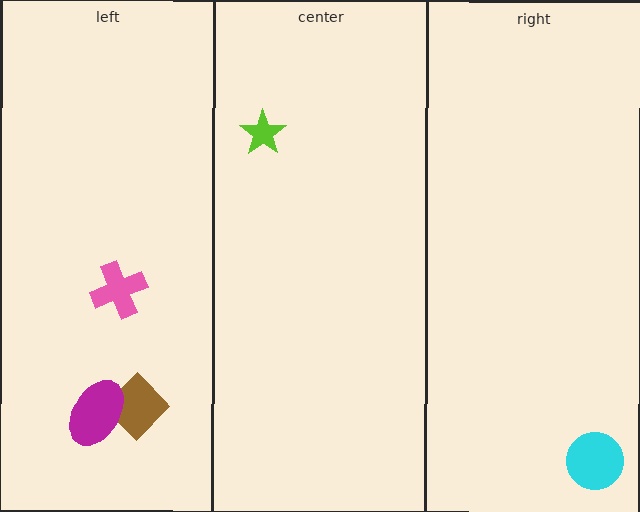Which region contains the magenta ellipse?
The left region.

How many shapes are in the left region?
3.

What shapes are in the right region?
The cyan circle.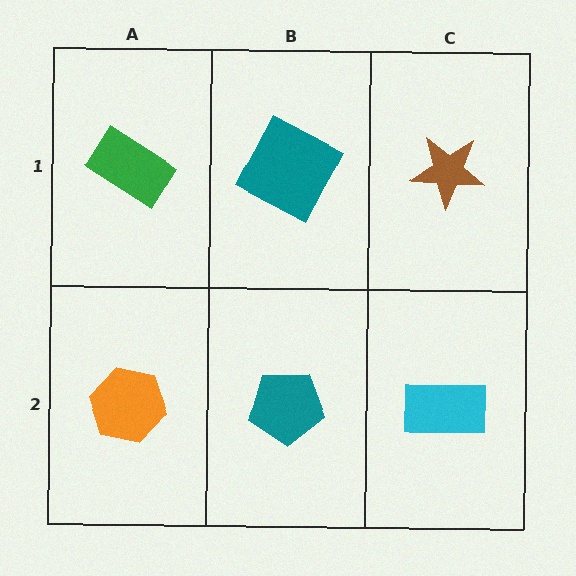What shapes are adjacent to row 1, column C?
A cyan rectangle (row 2, column C), a teal square (row 1, column B).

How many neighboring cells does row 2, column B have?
3.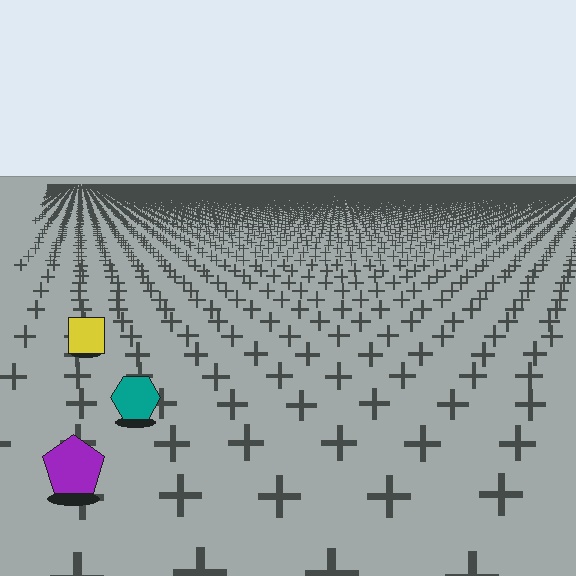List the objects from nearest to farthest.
From nearest to farthest: the purple pentagon, the teal hexagon, the yellow square.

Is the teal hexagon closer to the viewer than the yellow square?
Yes. The teal hexagon is closer — you can tell from the texture gradient: the ground texture is coarser near it.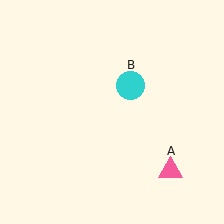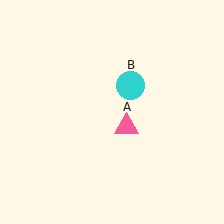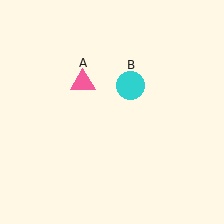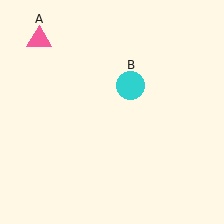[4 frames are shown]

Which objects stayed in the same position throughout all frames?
Cyan circle (object B) remained stationary.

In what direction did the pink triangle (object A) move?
The pink triangle (object A) moved up and to the left.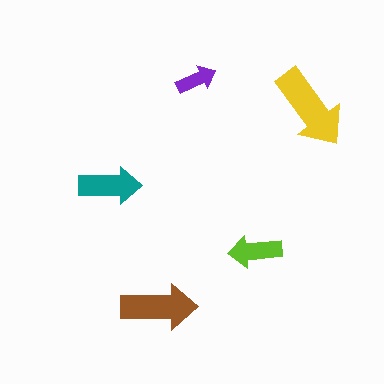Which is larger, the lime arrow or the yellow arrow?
The yellow one.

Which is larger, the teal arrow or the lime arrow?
The teal one.